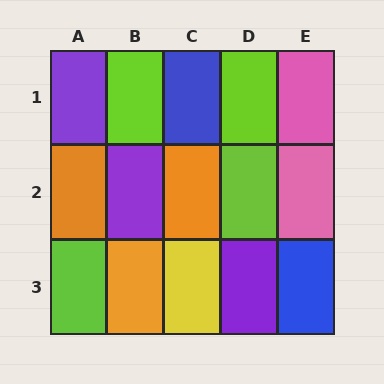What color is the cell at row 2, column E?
Pink.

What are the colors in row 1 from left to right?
Purple, lime, blue, lime, pink.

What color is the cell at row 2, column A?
Orange.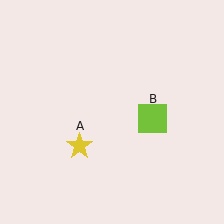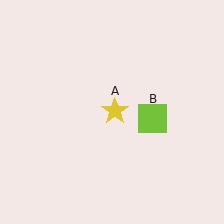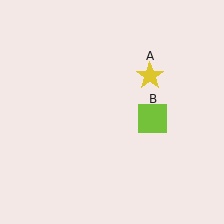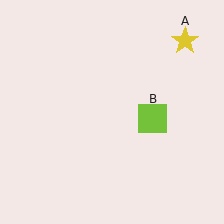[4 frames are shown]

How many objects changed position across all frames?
1 object changed position: yellow star (object A).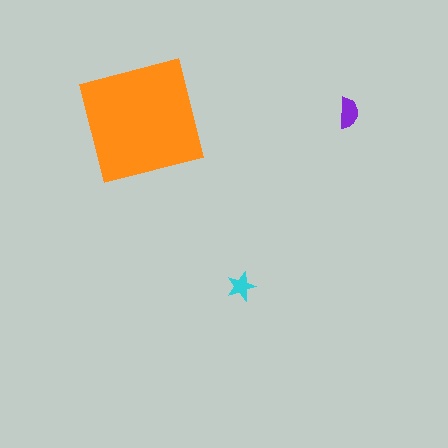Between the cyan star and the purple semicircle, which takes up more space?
The purple semicircle.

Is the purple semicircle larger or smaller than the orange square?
Smaller.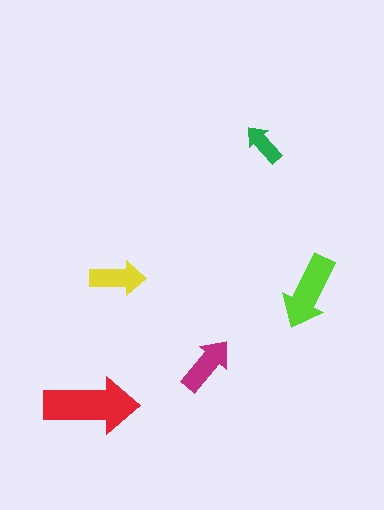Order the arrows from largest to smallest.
the red one, the lime one, the magenta one, the yellow one, the green one.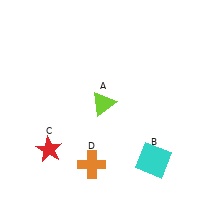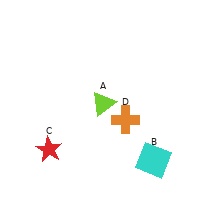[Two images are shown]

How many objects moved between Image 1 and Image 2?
1 object moved between the two images.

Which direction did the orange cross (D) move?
The orange cross (D) moved up.